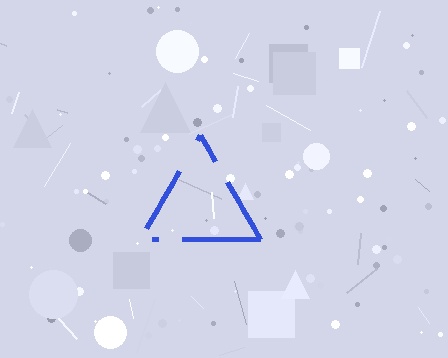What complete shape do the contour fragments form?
The contour fragments form a triangle.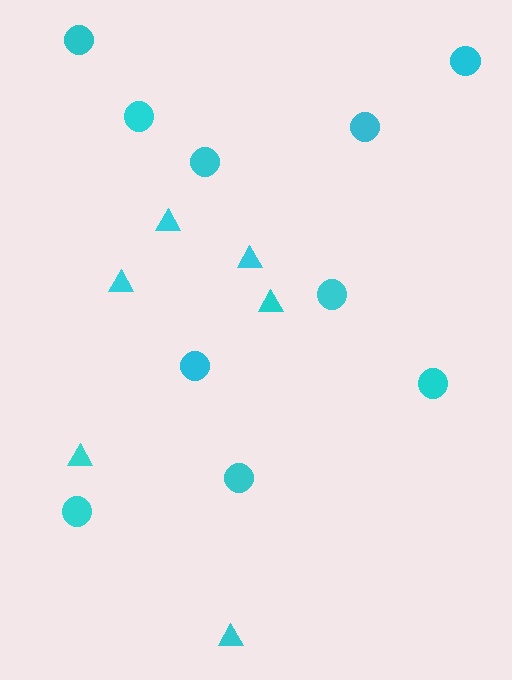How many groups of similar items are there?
There are 2 groups: one group of circles (10) and one group of triangles (6).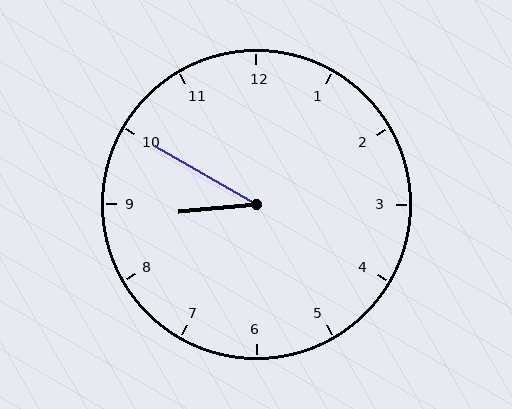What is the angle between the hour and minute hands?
Approximately 35 degrees.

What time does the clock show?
8:50.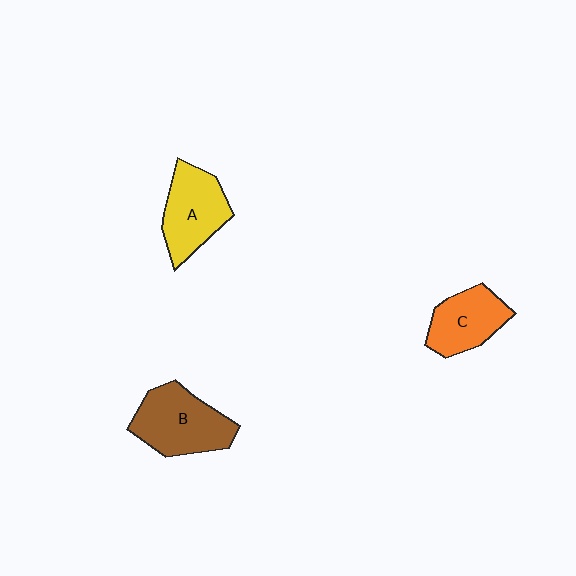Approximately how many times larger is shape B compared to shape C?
Approximately 1.3 times.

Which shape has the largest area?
Shape B (brown).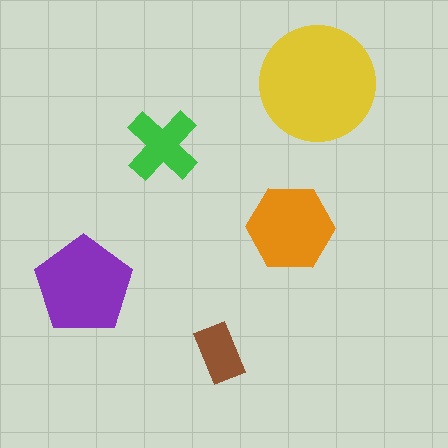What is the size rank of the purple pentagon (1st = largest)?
2nd.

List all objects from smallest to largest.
The brown rectangle, the green cross, the orange hexagon, the purple pentagon, the yellow circle.